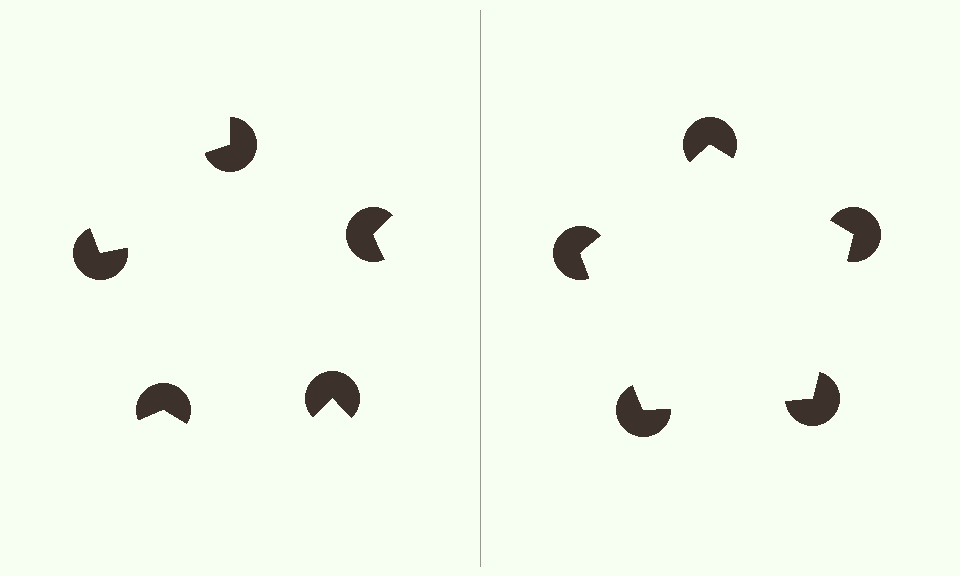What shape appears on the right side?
An illusory pentagon.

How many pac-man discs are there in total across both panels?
10 — 5 on each side.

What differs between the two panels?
The pac-man discs are positioned identically on both sides; only the wedge orientations differ. On the right they align to a pentagon; on the left they are misaligned.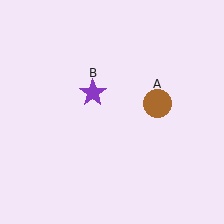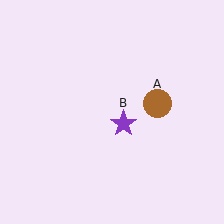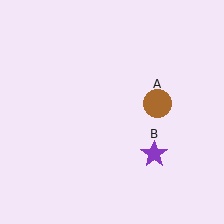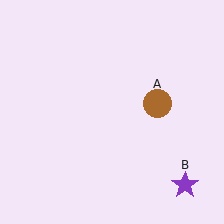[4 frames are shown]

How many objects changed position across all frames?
1 object changed position: purple star (object B).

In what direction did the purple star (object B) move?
The purple star (object B) moved down and to the right.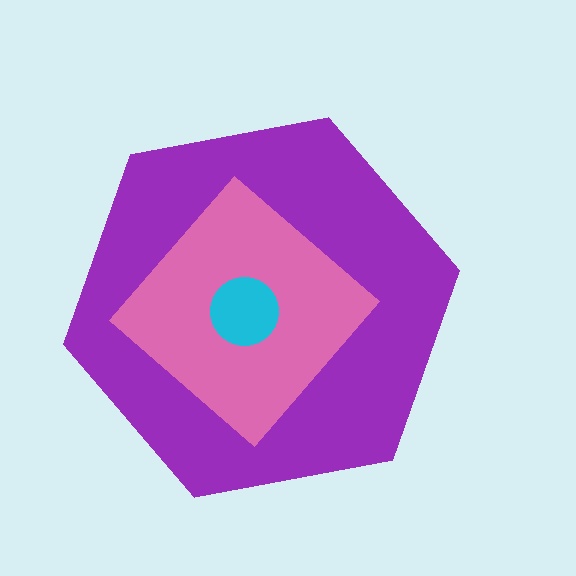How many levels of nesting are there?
3.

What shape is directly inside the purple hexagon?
The pink diamond.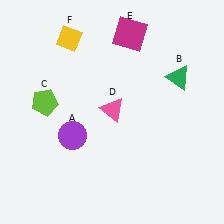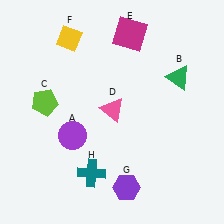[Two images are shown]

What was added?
A purple hexagon (G), a teal cross (H) were added in Image 2.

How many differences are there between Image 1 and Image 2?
There are 2 differences between the two images.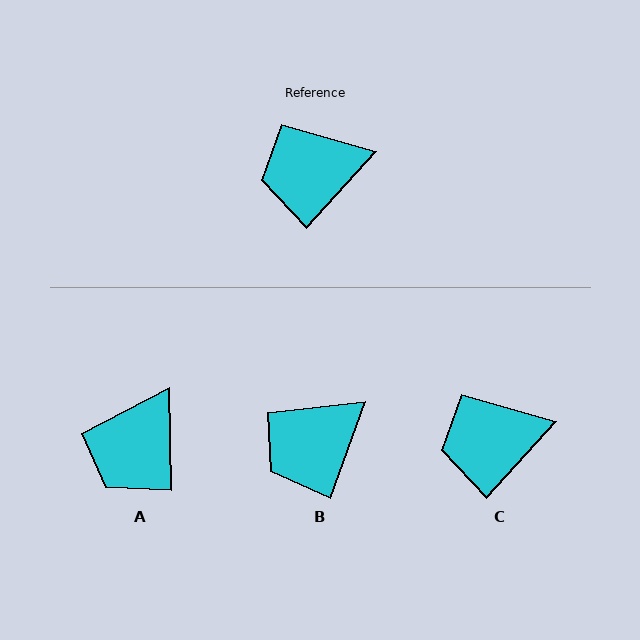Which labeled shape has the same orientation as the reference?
C.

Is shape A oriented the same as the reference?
No, it is off by about 44 degrees.